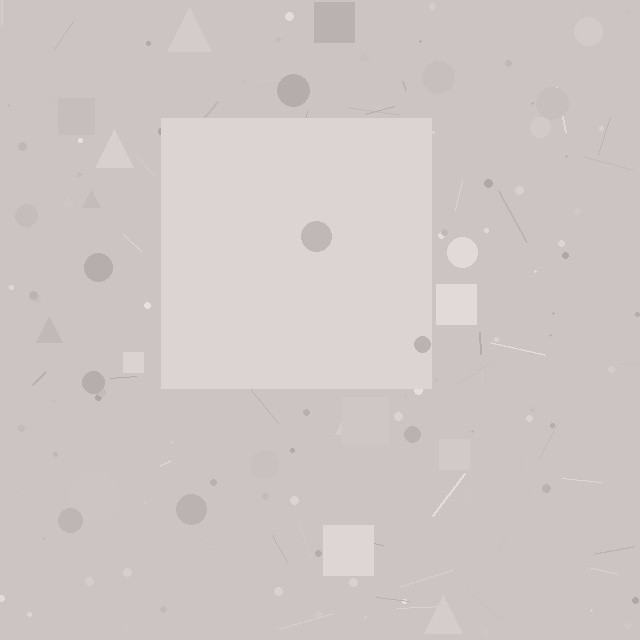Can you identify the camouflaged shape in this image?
The camouflaged shape is a square.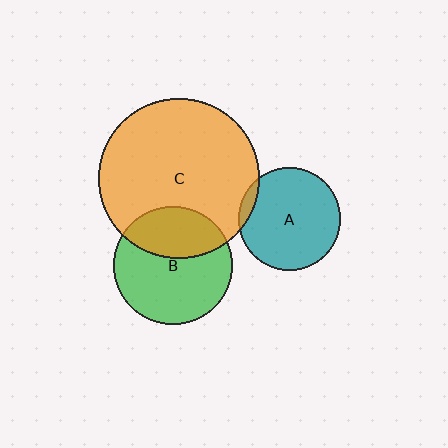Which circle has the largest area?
Circle C (orange).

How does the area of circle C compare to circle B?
Approximately 1.8 times.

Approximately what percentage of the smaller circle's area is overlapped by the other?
Approximately 35%.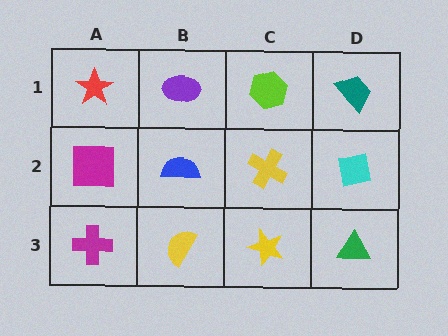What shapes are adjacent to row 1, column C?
A yellow cross (row 2, column C), a purple ellipse (row 1, column B), a teal trapezoid (row 1, column D).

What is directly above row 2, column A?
A red star.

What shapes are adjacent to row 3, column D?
A cyan square (row 2, column D), a yellow star (row 3, column C).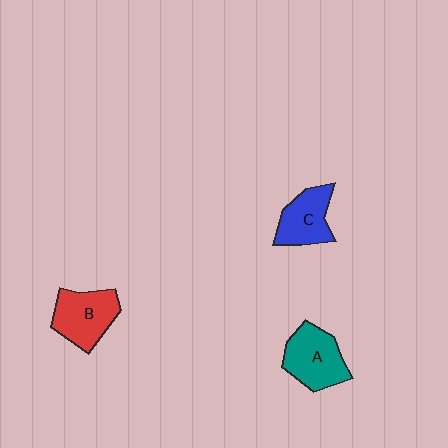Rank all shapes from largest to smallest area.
From largest to smallest: A (teal), B (red), C (blue).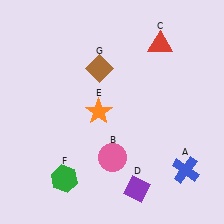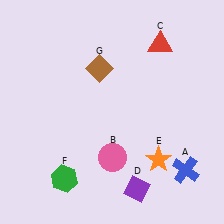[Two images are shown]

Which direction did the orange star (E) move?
The orange star (E) moved right.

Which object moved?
The orange star (E) moved right.